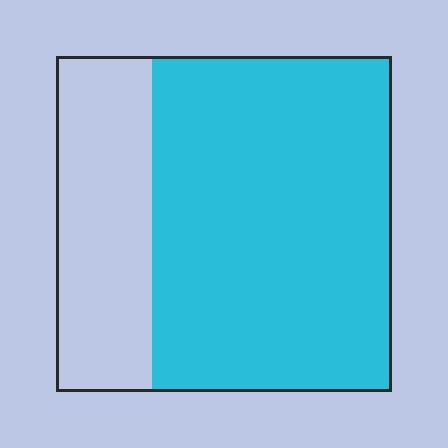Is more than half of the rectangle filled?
Yes.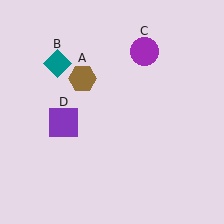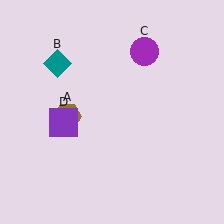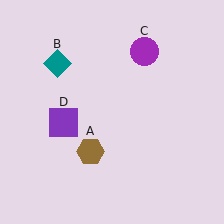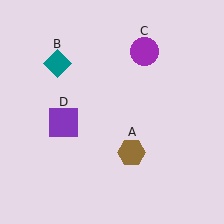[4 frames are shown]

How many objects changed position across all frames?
1 object changed position: brown hexagon (object A).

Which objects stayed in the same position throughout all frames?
Teal diamond (object B) and purple circle (object C) and purple square (object D) remained stationary.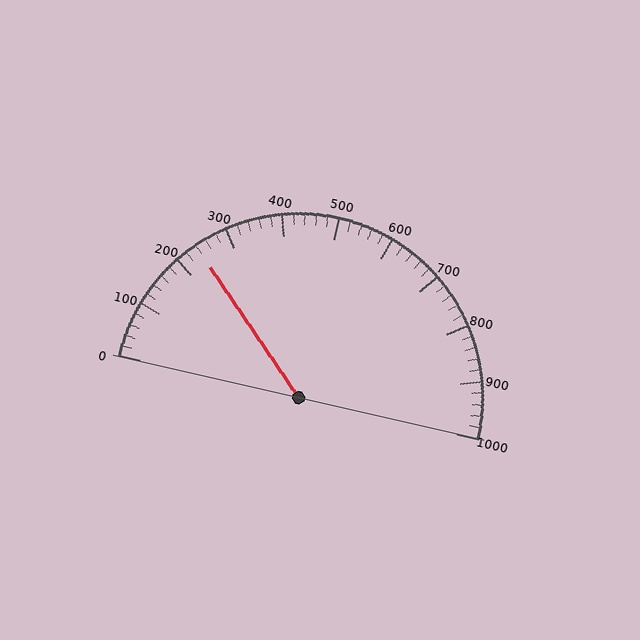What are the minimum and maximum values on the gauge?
The gauge ranges from 0 to 1000.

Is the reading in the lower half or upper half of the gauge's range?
The reading is in the lower half of the range (0 to 1000).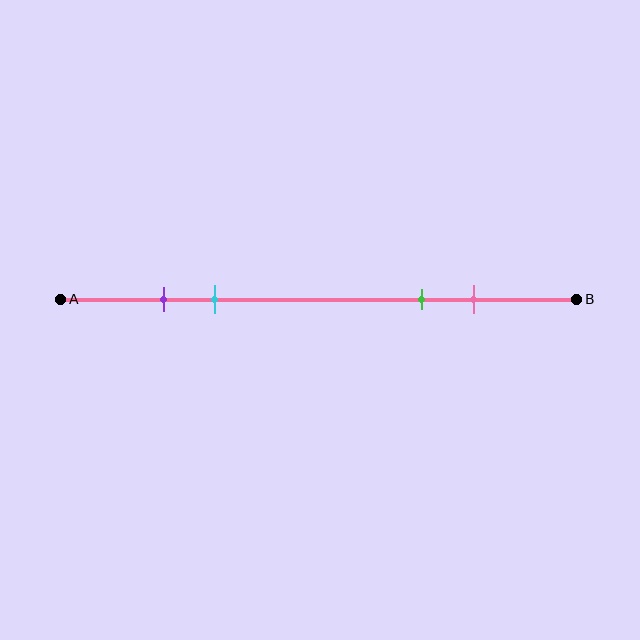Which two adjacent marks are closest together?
The purple and cyan marks are the closest adjacent pair.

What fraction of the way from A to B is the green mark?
The green mark is approximately 70% (0.7) of the way from A to B.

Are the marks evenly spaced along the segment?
No, the marks are not evenly spaced.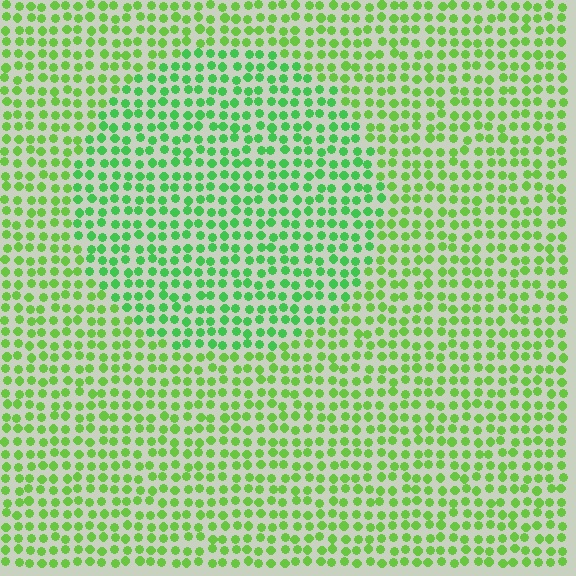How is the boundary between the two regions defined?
The boundary is defined purely by a slight shift in hue (about 24 degrees). Spacing, size, and orientation are identical on both sides.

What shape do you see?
I see a circle.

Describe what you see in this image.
The image is filled with small lime elements in a uniform arrangement. A circle-shaped region is visible where the elements are tinted to a slightly different hue, forming a subtle color boundary.